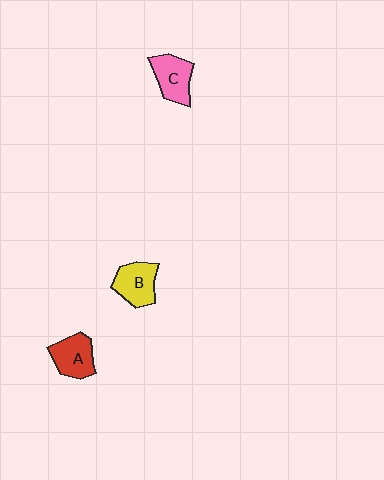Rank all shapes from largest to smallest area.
From largest to smallest: C (pink), B (yellow), A (red).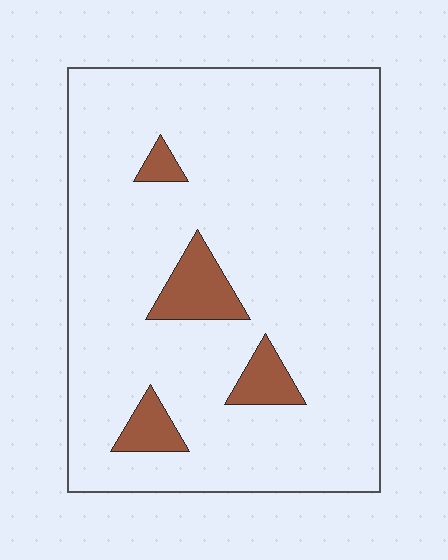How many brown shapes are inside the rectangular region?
4.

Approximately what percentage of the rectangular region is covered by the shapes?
Approximately 10%.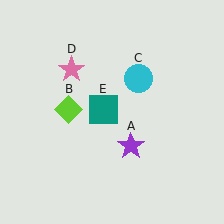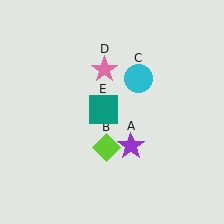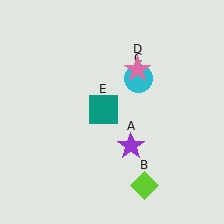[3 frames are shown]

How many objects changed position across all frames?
2 objects changed position: lime diamond (object B), pink star (object D).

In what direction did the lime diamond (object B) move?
The lime diamond (object B) moved down and to the right.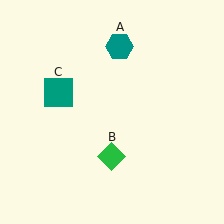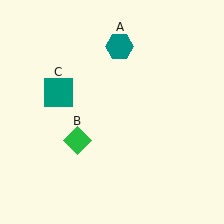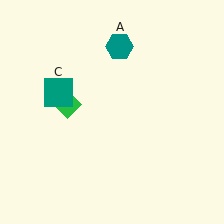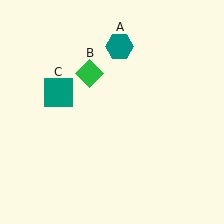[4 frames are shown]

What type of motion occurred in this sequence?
The green diamond (object B) rotated clockwise around the center of the scene.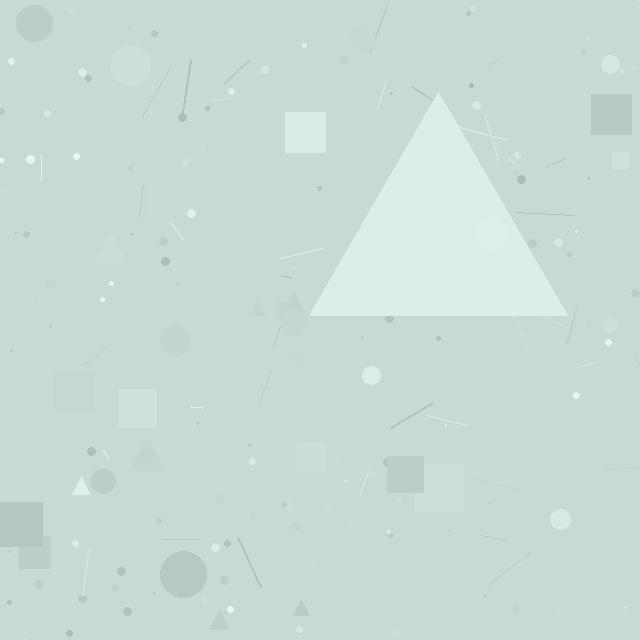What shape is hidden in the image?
A triangle is hidden in the image.